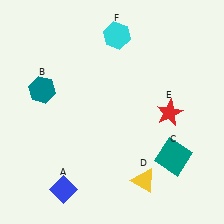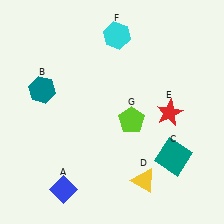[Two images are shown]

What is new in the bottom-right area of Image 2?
A lime pentagon (G) was added in the bottom-right area of Image 2.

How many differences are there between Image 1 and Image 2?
There is 1 difference between the two images.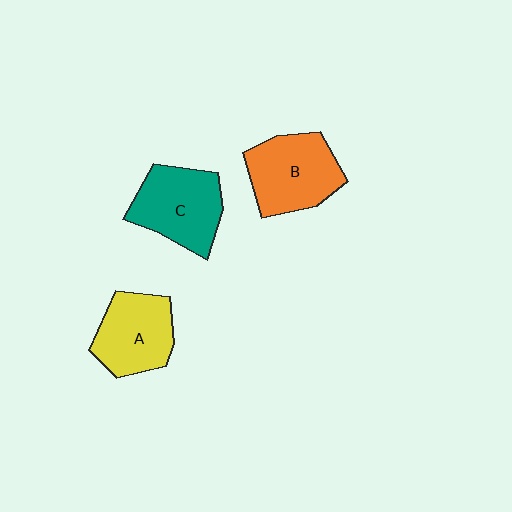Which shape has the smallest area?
Shape A (yellow).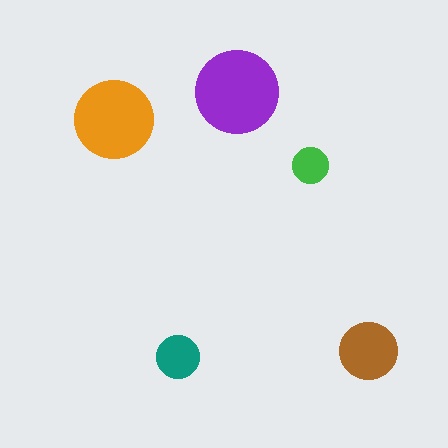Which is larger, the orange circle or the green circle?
The orange one.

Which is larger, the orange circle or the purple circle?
The purple one.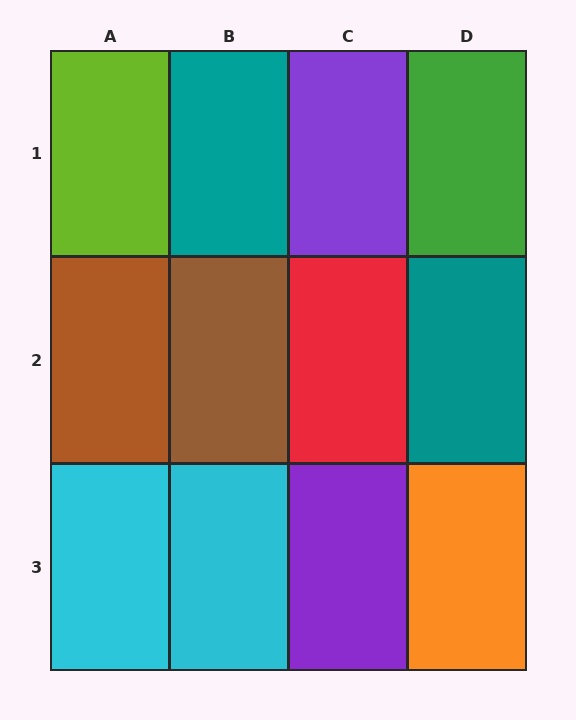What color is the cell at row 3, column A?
Cyan.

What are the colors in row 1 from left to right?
Lime, teal, purple, green.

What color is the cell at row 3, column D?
Orange.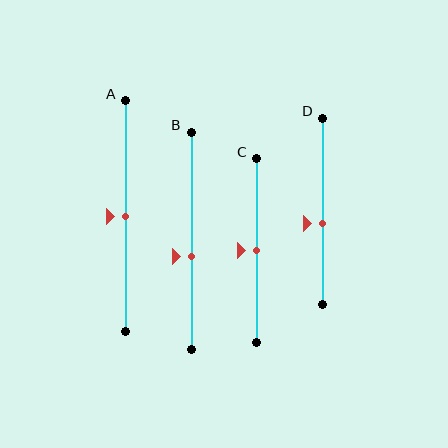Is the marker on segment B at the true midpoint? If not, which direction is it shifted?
No, the marker on segment B is shifted downward by about 7% of the segment length.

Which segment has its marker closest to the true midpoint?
Segment A has its marker closest to the true midpoint.